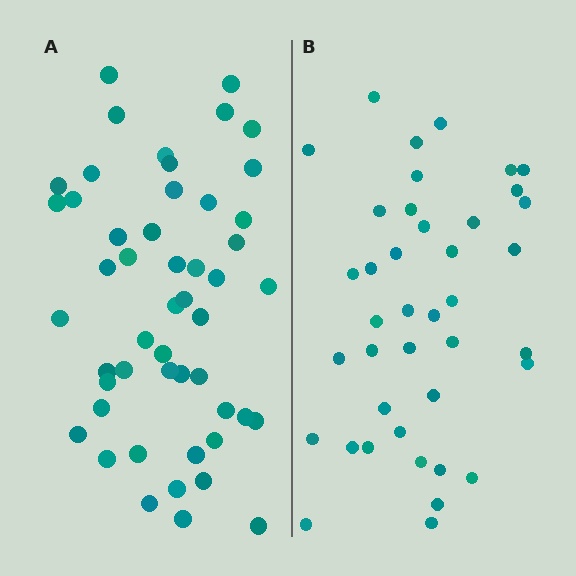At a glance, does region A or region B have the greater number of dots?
Region A (the left region) has more dots.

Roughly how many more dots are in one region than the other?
Region A has roughly 10 or so more dots than region B.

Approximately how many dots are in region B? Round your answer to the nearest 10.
About 40 dots.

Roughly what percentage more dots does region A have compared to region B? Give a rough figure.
About 25% more.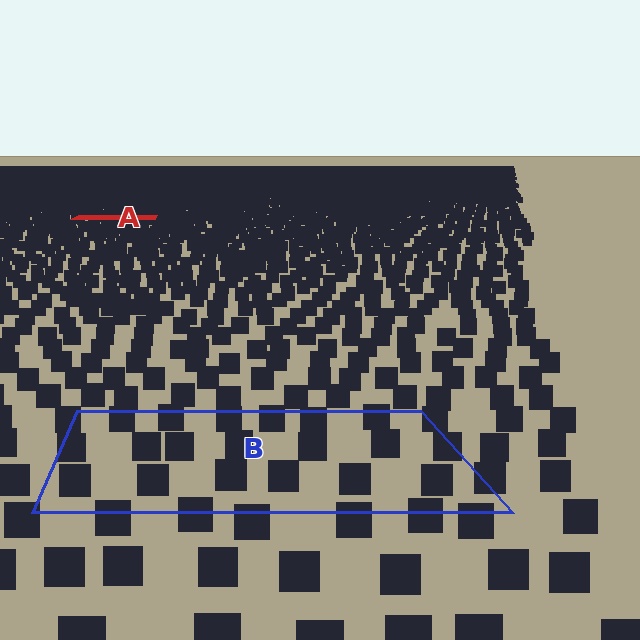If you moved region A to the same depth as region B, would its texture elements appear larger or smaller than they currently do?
They would appear larger. At a closer depth, the same texture elements are projected at a bigger on-screen size.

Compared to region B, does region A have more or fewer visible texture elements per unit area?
Region A has more texture elements per unit area — they are packed more densely because it is farther away.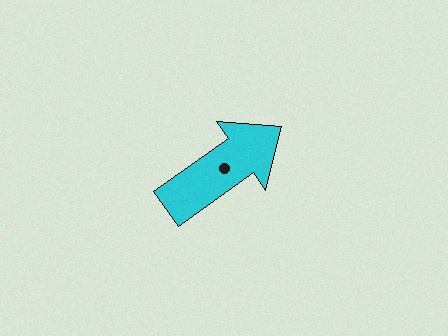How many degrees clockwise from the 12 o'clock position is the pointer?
Approximately 55 degrees.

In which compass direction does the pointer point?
Northeast.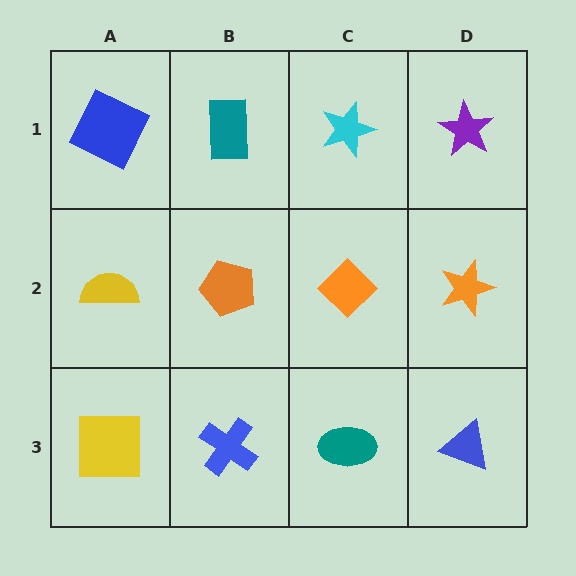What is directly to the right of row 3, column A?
A blue cross.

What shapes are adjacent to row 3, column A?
A yellow semicircle (row 2, column A), a blue cross (row 3, column B).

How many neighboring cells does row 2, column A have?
3.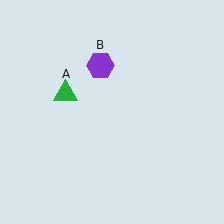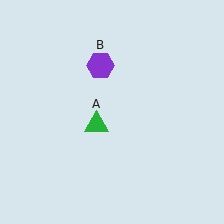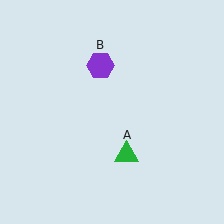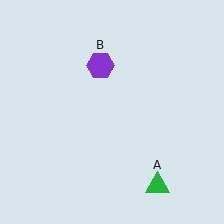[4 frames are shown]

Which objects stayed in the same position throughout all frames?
Purple hexagon (object B) remained stationary.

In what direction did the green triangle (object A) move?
The green triangle (object A) moved down and to the right.